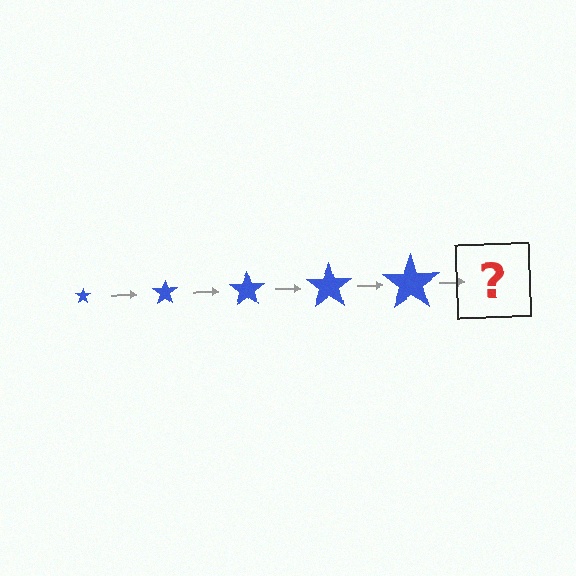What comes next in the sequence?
The next element should be a blue star, larger than the previous one.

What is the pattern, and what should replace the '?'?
The pattern is that the star gets progressively larger each step. The '?' should be a blue star, larger than the previous one.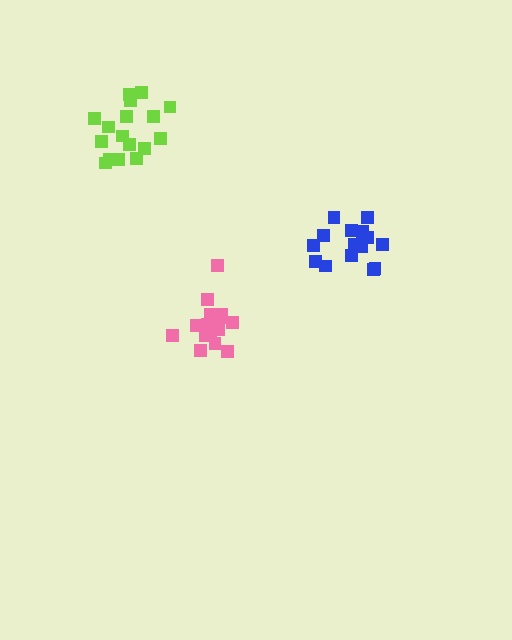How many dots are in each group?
Group 1: 15 dots, Group 2: 17 dots, Group 3: 17 dots (49 total).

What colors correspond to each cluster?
The clusters are colored: blue, pink, lime.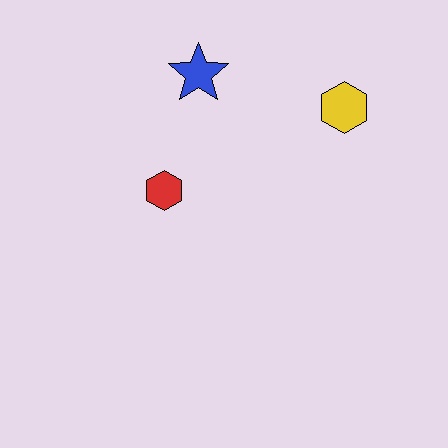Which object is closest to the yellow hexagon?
The blue star is closest to the yellow hexagon.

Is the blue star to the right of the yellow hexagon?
No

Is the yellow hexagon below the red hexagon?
No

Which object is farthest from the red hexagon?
The yellow hexagon is farthest from the red hexagon.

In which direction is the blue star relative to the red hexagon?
The blue star is above the red hexagon.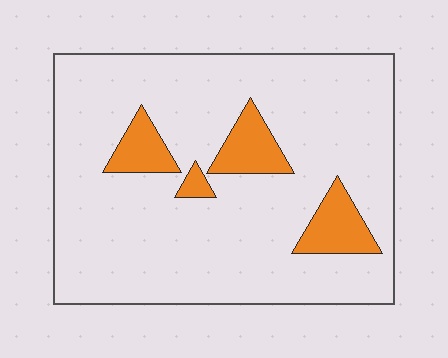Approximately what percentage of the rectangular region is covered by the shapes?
Approximately 10%.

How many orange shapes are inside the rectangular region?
4.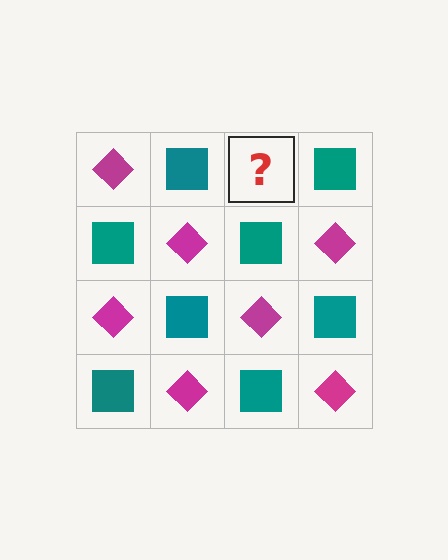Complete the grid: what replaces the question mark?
The question mark should be replaced with a magenta diamond.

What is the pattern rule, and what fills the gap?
The rule is that it alternates magenta diamond and teal square in a checkerboard pattern. The gap should be filled with a magenta diamond.